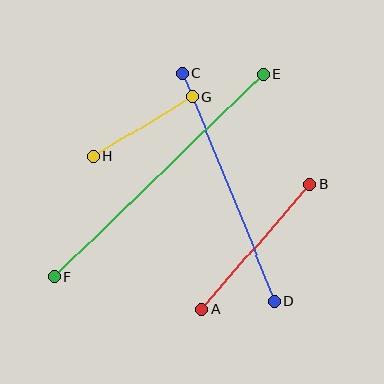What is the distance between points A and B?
The distance is approximately 165 pixels.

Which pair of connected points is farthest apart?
Points E and F are farthest apart.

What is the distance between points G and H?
The distance is approximately 116 pixels.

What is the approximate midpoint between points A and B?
The midpoint is at approximately (256, 247) pixels.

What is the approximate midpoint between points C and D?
The midpoint is at approximately (228, 187) pixels.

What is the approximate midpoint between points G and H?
The midpoint is at approximately (143, 127) pixels.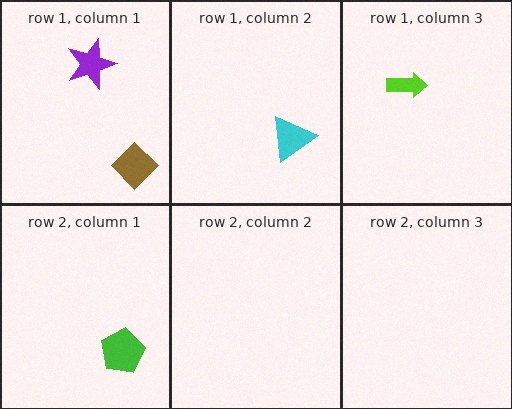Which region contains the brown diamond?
The row 1, column 1 region.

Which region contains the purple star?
The row 1, column 1 region.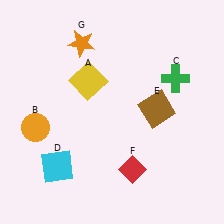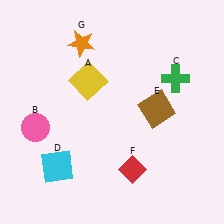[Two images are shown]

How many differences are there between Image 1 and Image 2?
There is 1 difference between the two images.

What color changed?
The circle (B) changed from orange in Image 1 to pink in Image 2.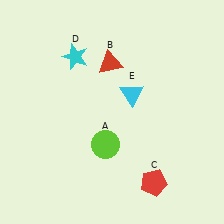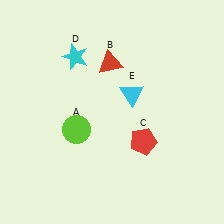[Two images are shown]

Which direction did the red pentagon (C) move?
The red pentagon (C) moved up.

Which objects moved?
The objects that moved are: the lime circle (A), the red pentagon (C).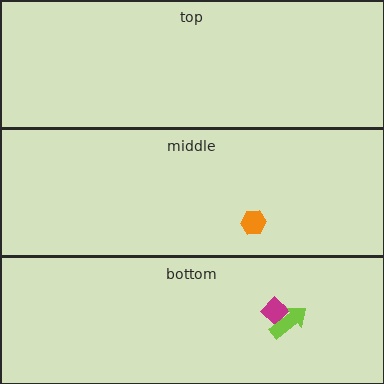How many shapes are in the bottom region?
2.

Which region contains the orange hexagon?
The middle region.